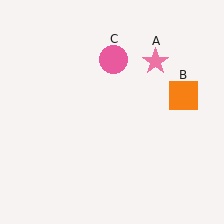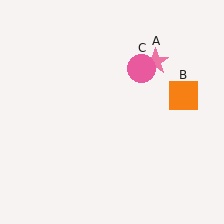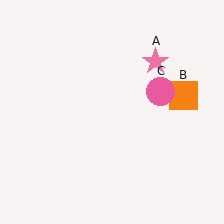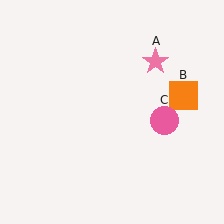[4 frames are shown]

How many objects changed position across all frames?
1 object changed position: pink circle (object C).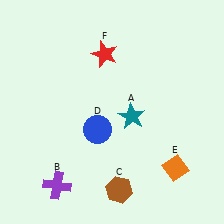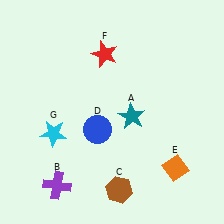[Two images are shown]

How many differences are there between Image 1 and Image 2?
There is 1 difference between the two images.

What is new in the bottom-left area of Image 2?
A cyan star (G) was added in the bottom-left area of Image 2.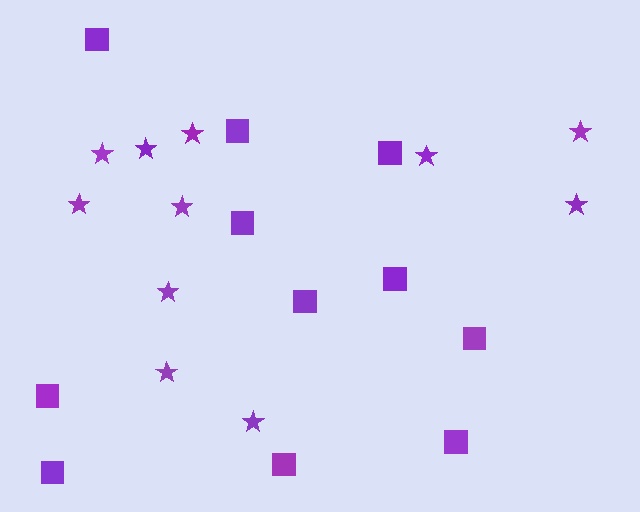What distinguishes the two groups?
There are 2 groups: one group of stars (11) and one group of squares (11).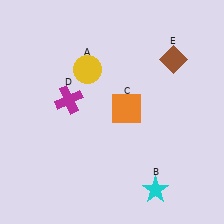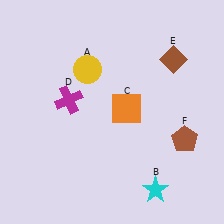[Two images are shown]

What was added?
A brown pentagon (F) was added in Image 2.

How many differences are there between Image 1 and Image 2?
There is 1 difference between the two images.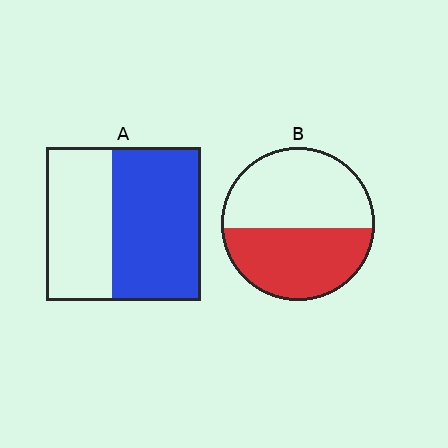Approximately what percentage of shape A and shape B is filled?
A is approximately 55% and B is approximately 45%.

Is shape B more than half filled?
Roughly half.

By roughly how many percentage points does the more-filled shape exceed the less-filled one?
By roughly 10 percentage points (A over B).